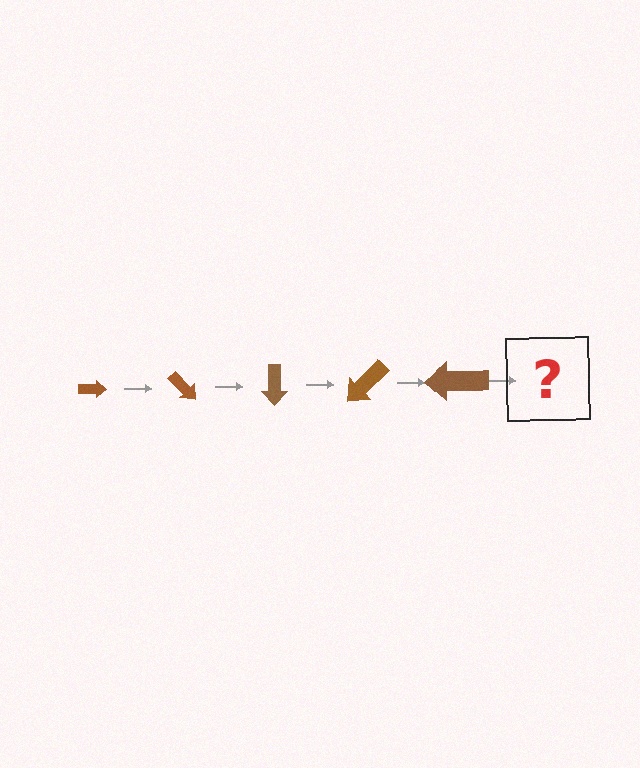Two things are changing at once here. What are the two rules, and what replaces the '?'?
The two rules are that the arrow grows larger each step and it rotates 45 degrees each step. The '?' should be an arrow, larger than the previous one and rotated 225 degrees from the start.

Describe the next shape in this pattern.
It should be an arrow, larger than the previous one and rotated 225 degrees from the start.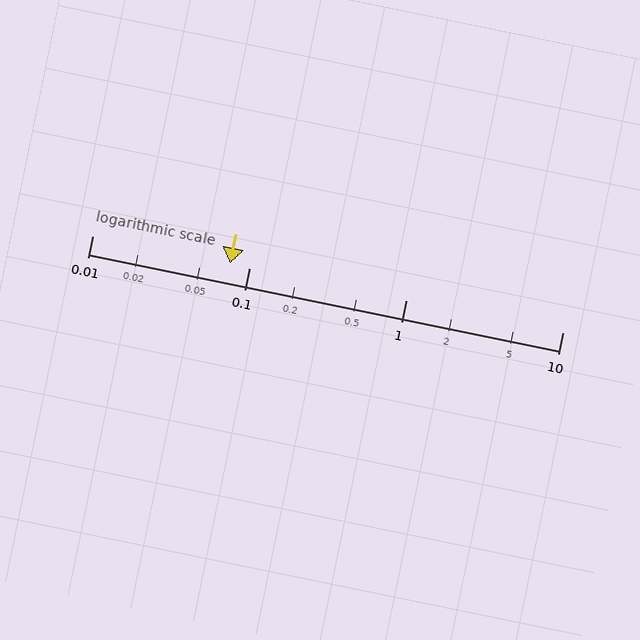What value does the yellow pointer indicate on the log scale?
The pointer indicates approximately 0.075.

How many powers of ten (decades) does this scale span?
The scale spans 3 decades, from 0.01 to 10.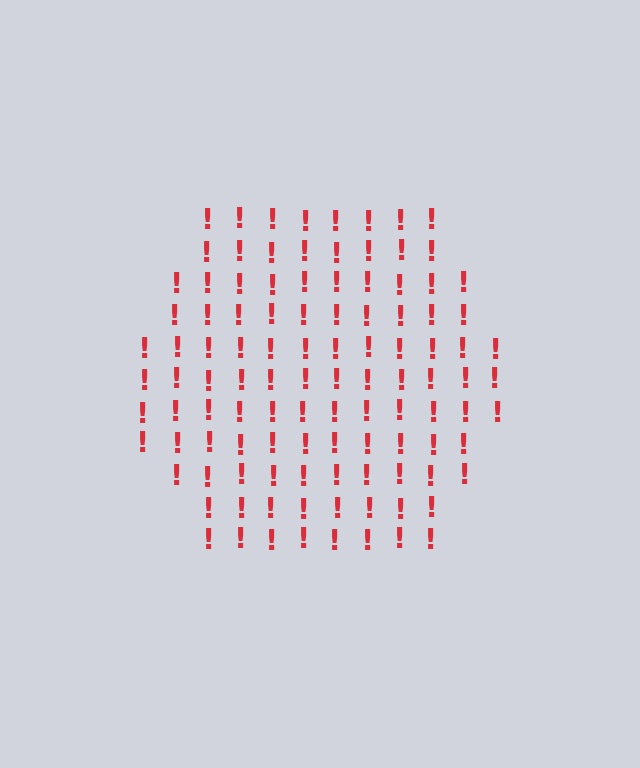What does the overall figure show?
The overall figure shows a hexagon.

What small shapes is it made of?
It is made of small exclamation marks.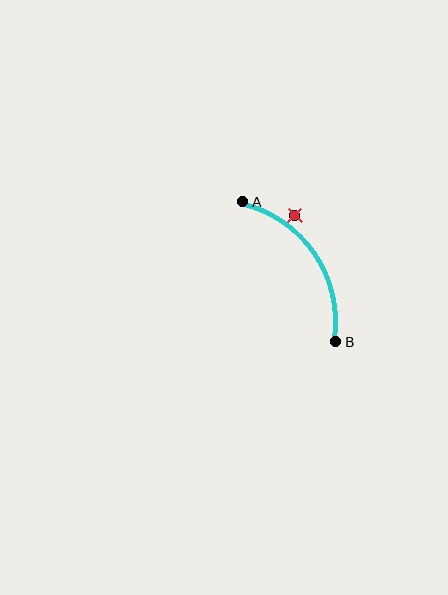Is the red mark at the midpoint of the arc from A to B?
No — the red mark does not lie on the arc at all. It sits slightly outside the curve.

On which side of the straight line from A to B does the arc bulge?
The arc bulges to the right of the straight line connecting A and B.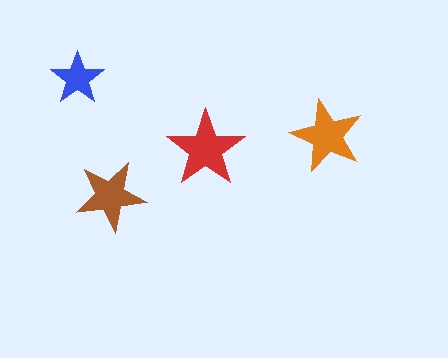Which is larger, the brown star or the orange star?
The orange one.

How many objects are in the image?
There are 4 objects in the image.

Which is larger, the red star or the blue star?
The red one.